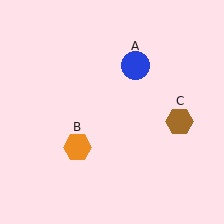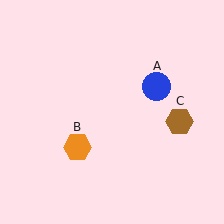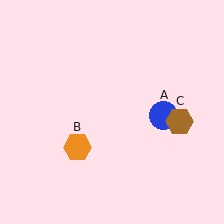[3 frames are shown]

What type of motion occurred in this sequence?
The blue circle (object A) rotated clockwise around the center of the scene.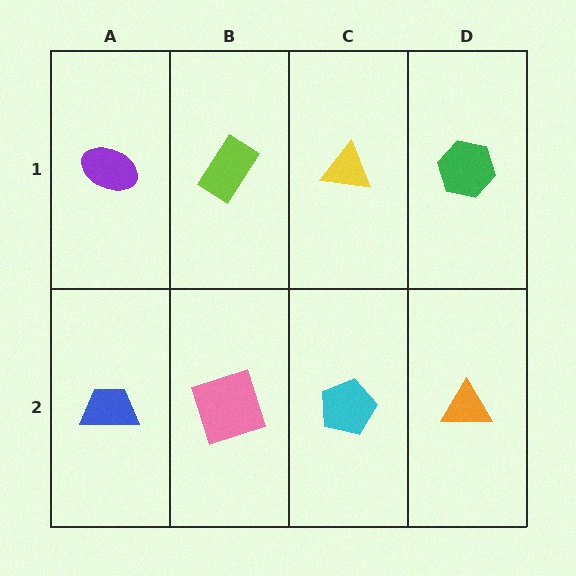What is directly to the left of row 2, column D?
A cyan pentagon.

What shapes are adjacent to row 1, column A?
A blue trapezoid (row 2, column A), a lime rectangle (row 1, column B).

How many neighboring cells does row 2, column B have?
3.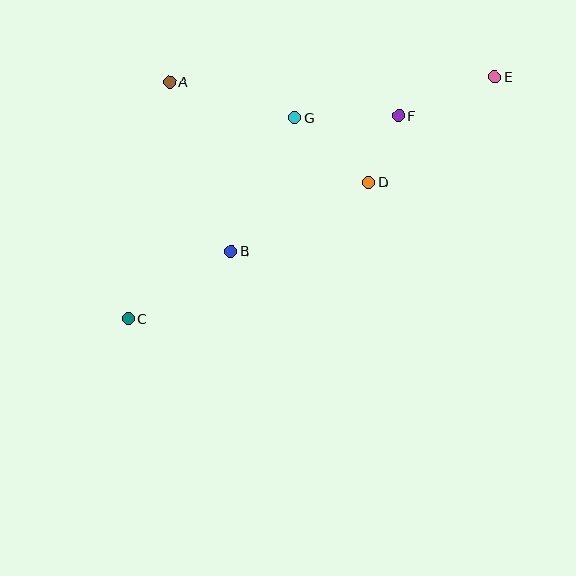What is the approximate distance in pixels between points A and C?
The distance between A and C is approximately 240 pixels.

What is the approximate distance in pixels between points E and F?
The distance between E and F is approximately 104 pixels.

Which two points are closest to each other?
Points D and F are closest to each other.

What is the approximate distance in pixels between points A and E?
The distance between A and E is approximately 325 pixels.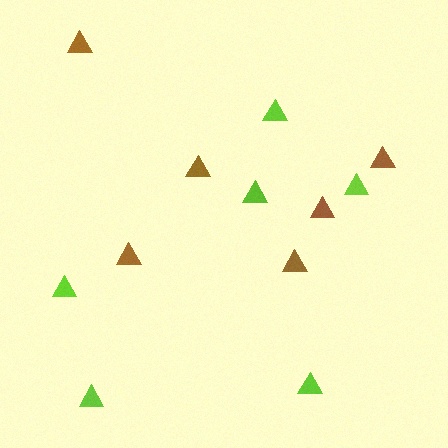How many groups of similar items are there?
There are 2 groups: one group of brown triangles (6) and one group of lime triangles (6).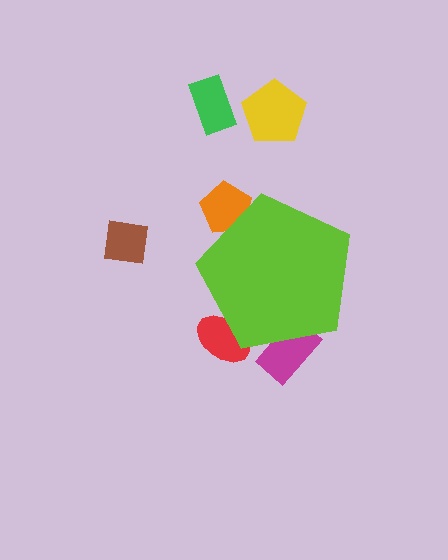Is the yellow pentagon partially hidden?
No, the yellow pentagon is fully visible.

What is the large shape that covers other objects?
A lime pentagon.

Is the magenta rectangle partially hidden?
Yes, the magenta rectangle is partially hidden behind the lime pentagon.